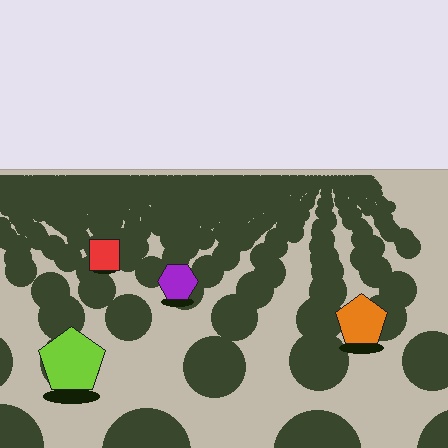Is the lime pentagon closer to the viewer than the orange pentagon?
Yes. The lime pentagon is closer — you can tell from the texture gradient: the ground texture is coarser near it.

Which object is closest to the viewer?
The lime pentagon is closest. The texture marks near it are larger and more spread out.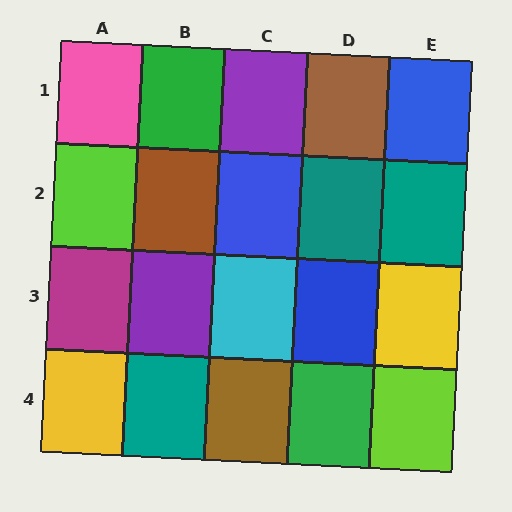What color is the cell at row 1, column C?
Purple.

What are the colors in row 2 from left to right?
Lime, brown, blue, teal, teal.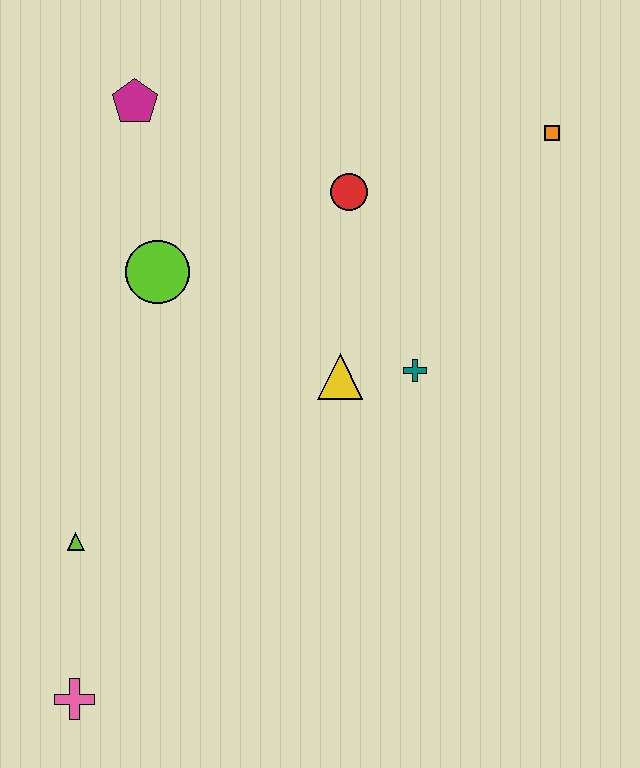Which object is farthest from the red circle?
The pink cross is farthest from the red circle.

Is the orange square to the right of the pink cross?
Yes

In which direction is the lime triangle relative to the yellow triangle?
The lime triangle is to the left of the yellow triangle.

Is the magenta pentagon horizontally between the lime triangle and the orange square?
Yes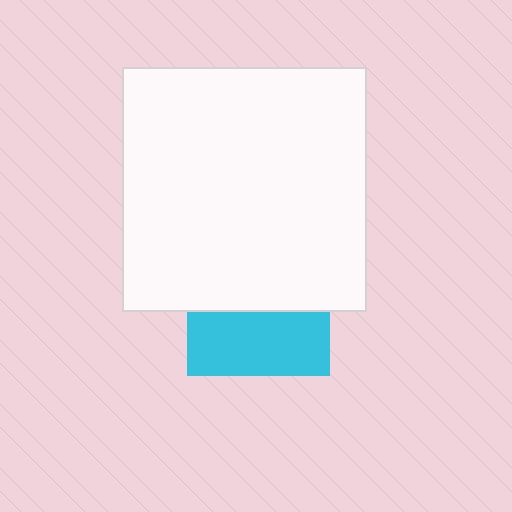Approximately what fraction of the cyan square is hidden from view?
Roughly 55% of the cyan square is hidden behind the white square.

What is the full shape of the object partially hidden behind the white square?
The partially hidden object is a cyan square.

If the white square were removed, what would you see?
You would see the complete cyan square.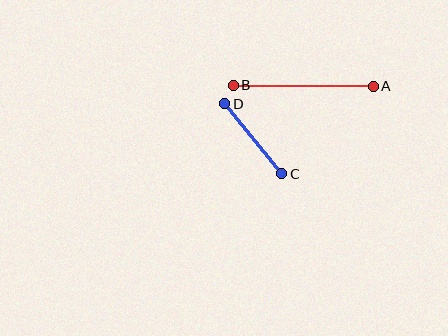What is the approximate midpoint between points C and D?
The midpoint is at approximately (253, 139) pixels.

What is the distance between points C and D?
The distance is approximately 90 pixels.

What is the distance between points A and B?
The distance is approximately 140 pixels.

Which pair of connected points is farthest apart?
Points A and B are farthest apart.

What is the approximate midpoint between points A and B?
The midpoint is at approximately (303, 86) pixels.